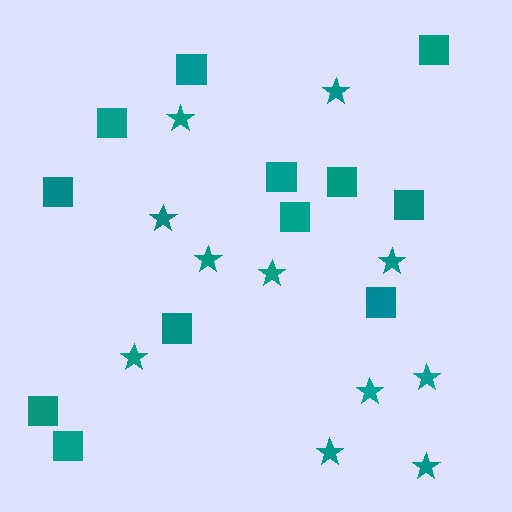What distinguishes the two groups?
There are 2 groups: one group of squares (12) and one group of stars (11).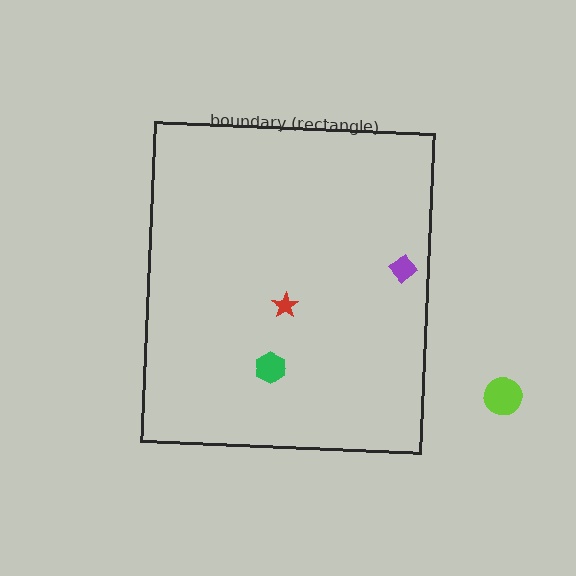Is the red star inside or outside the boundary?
Inside.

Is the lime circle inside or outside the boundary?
Outside.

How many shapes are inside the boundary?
3 inside, 1 outside.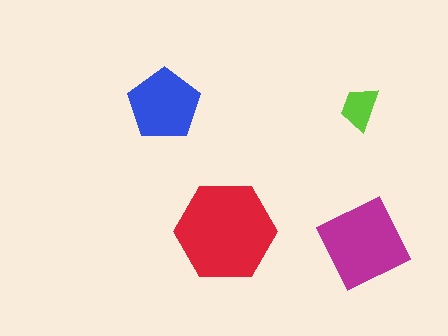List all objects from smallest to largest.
The lime trapezoid, the blue pentagon, the magenta diamond, the red hexagon.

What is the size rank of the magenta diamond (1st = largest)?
2nd.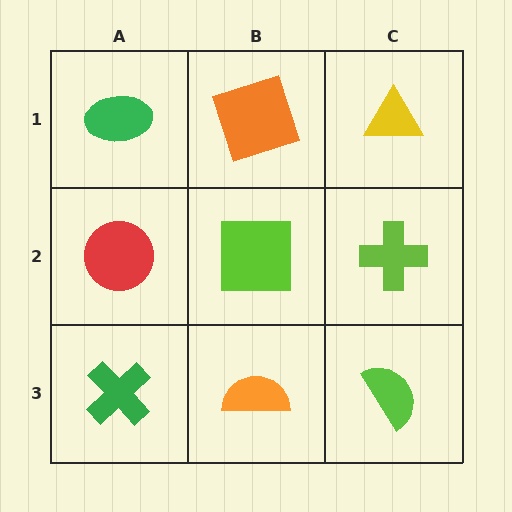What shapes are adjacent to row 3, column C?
A lime cross (row 2, column C), an orange semicircle (row 3, column B).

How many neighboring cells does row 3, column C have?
2.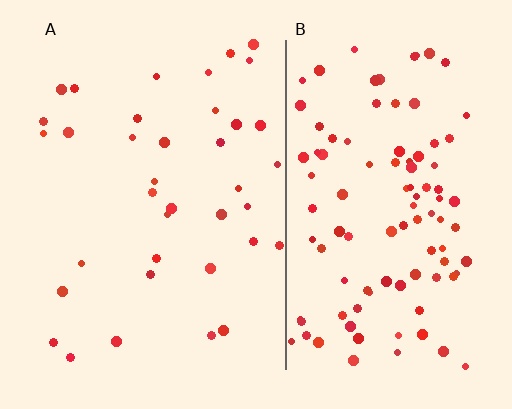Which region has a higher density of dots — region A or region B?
B (the right).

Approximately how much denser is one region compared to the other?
Approximately 2.8× — region B over region A.